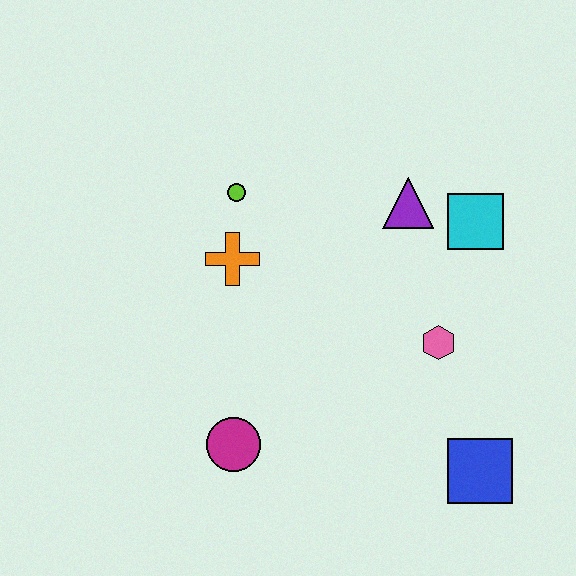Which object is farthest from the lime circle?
The blue square is farthest from the lime circle.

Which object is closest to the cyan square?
The purple triangle is closest to the cyan square.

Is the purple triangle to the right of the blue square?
No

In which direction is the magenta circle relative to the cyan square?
The magenta circle is to the left of the cyan square.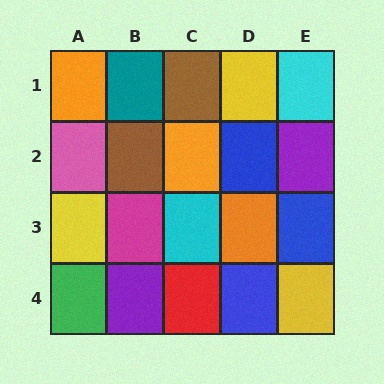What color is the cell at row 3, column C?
Cyan.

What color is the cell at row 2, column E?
Purple.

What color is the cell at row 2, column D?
Blue.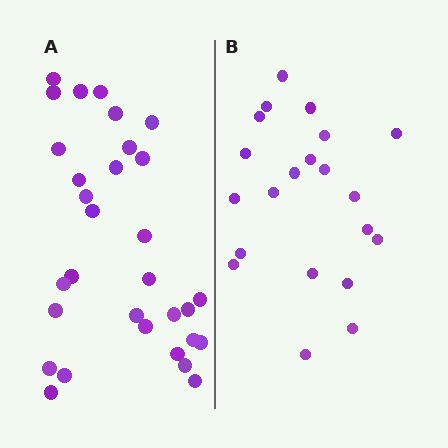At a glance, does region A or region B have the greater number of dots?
Region A (the left region) has more dots.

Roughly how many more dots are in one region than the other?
Region A has roughly 10 or so more dots than region B.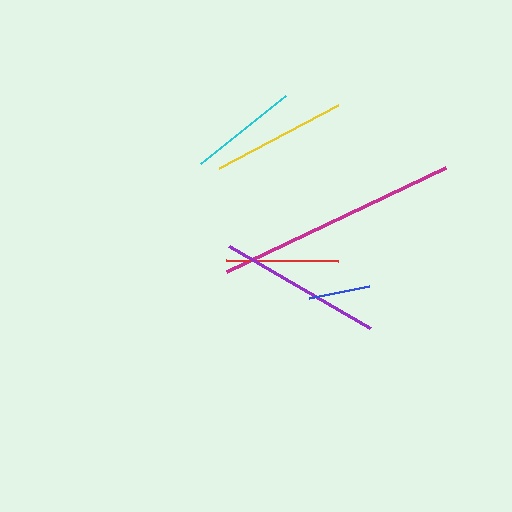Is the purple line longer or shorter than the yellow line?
The purple line is longer than the yellow line.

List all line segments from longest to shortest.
From longest to shortest: magenta, purple, yellow, red, cyan, blue.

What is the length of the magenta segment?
The magenta segment is approximately 243 pixels long.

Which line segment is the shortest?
The blue line is the shortest at approximately 61 pixels.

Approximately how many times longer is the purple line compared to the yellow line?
The purple line is approximately 1.2 times the length of the yellow line.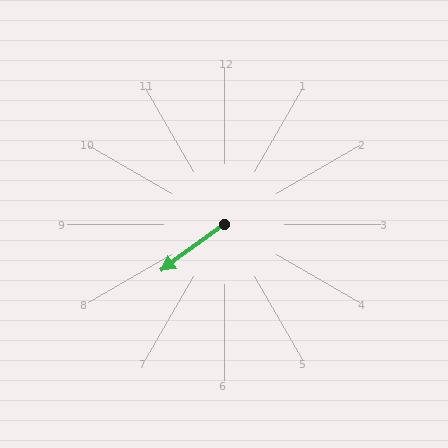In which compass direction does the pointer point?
Southwest.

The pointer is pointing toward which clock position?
Roughly 8 o'clock.